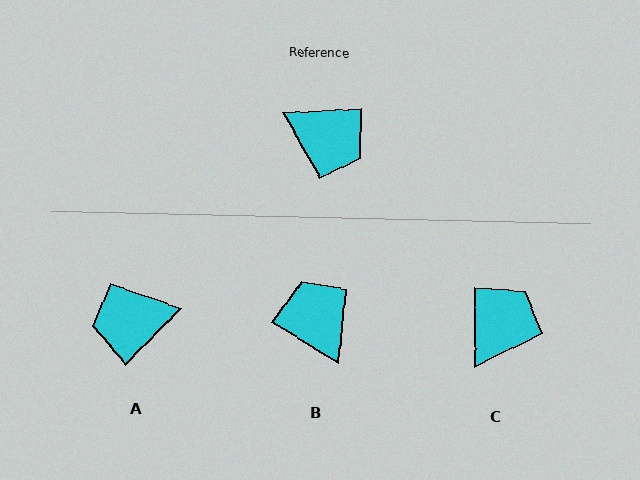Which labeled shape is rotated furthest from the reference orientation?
B, about 145 degrees away.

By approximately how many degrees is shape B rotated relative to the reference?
Approximately 145 degrees counter-clockwise.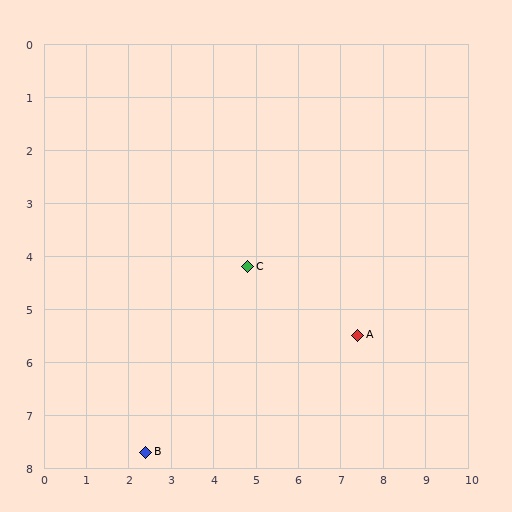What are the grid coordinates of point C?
Point C is at approximately (4.8, 4.2).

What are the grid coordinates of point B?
Point B is at approximately (2.4, 7.7).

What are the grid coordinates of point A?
Point A is at approximately (7.4, 5.5).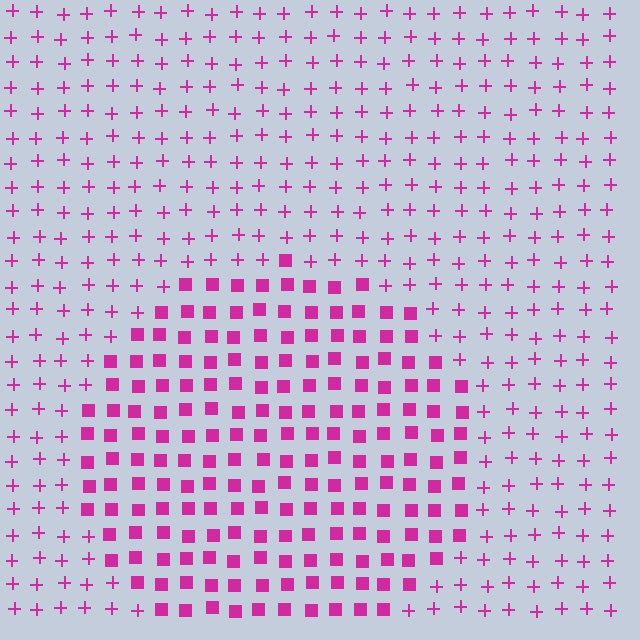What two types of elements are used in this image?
The image uses squares inside the circle region and plus signs outside it.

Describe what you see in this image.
The image is filled with small magenta elements arranged in a uniform grid. A circle-shaped region contains squares, while the surrounding area contains plus signs. The boundary is defined purely by the change in element shape.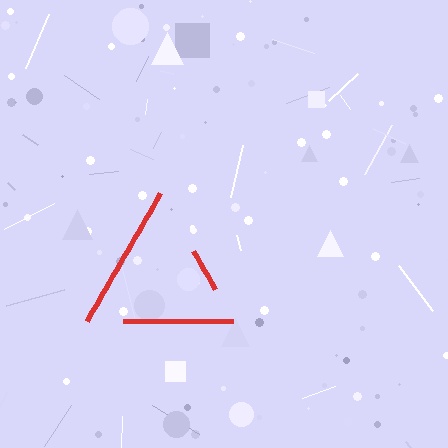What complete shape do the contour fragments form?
The contour fragments form a triangle.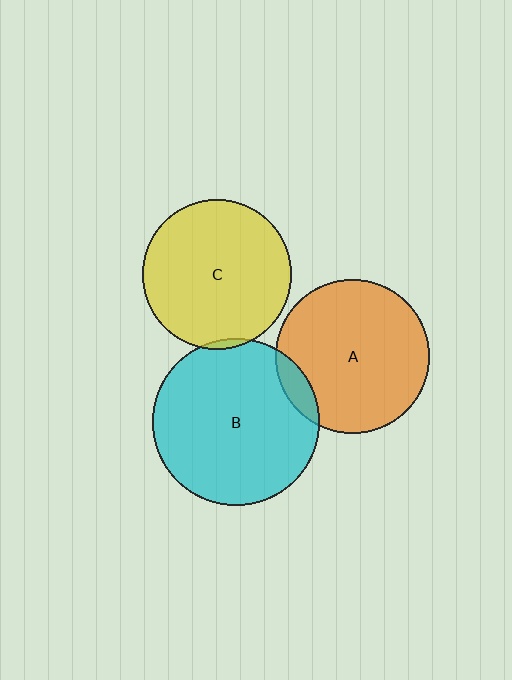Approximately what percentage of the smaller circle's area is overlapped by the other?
Approximately 10%.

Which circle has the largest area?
Circle B (cyan).